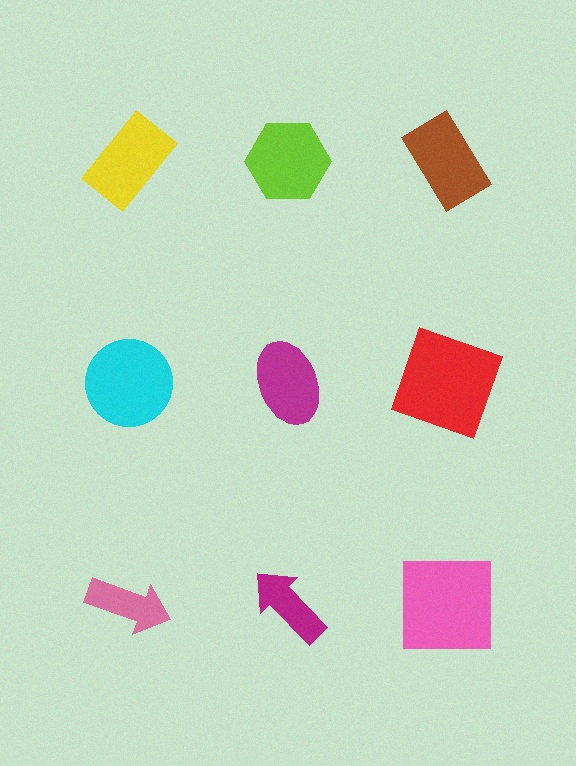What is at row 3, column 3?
A pink square.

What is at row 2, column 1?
A cyan circle.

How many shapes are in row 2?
3 shapes.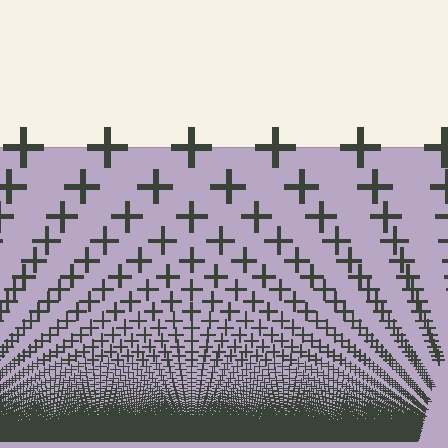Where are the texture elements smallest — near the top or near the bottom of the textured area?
Near the bottom.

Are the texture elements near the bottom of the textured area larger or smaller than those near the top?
Smaller. The gradient is inverted — elements near the bottom are smaller and denser.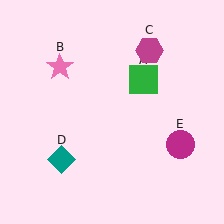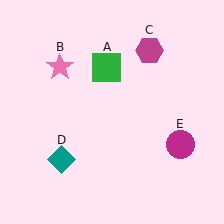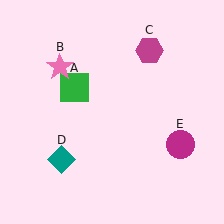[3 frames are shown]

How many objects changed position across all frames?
1 object changed position: green square (object A).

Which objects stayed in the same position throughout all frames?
Pink star (object B) and magenta hexagon (object C) and teal diamond (object D) and magenta circle (object E) remained stationary.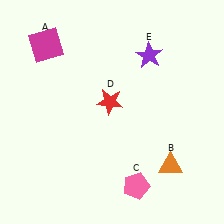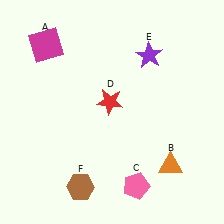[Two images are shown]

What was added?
A brown hexagon (F) was added in Image 2.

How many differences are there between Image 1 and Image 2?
There is 1 difference between the two images.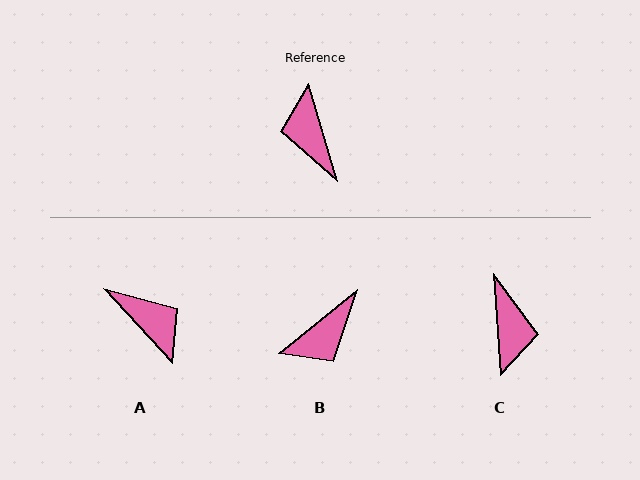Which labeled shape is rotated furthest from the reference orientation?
C, about 167 degrees away.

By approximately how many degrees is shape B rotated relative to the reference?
Approximately 113 degrees counter-clockwise.